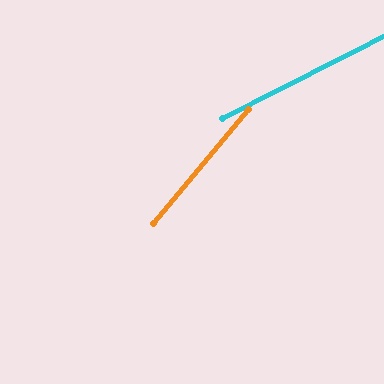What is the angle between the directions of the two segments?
Approximately 23 degrees.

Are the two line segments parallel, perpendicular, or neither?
Neither parallel nor perpendicular — they differ by about 23°.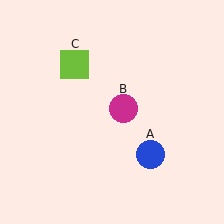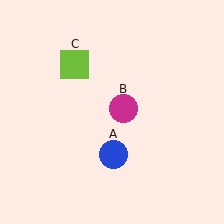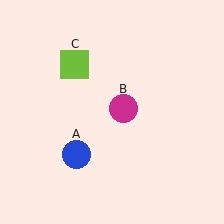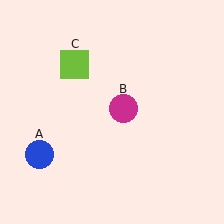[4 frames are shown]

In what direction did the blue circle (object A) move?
The blue circle (object A) moved left.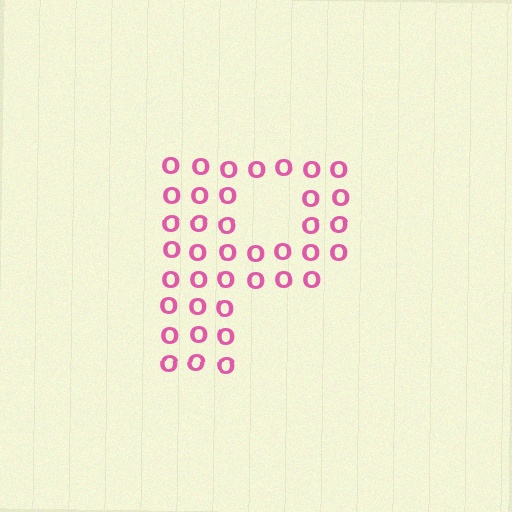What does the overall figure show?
The overall figure shows the letter P.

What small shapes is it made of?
It is made of small letter O's.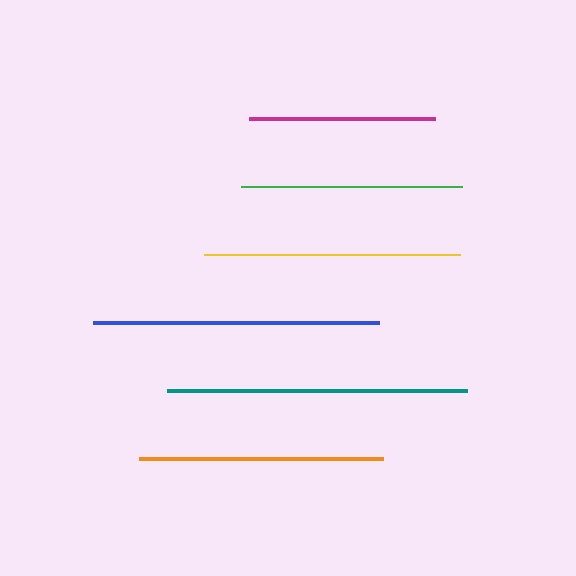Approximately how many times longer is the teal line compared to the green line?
The teal line is approximately 1.4 times the length of the green line.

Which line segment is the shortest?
The magenta line is the shortest at approximately 186 pixels.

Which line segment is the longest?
The teal line is the longest at approximately 300 pixels.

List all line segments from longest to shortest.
From longest to shortest: teal, blue, yellow, orange, green, magenta.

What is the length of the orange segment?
The orange segment is approximately 244 pixels long.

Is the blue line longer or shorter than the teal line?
The teal line is longer than the blue line.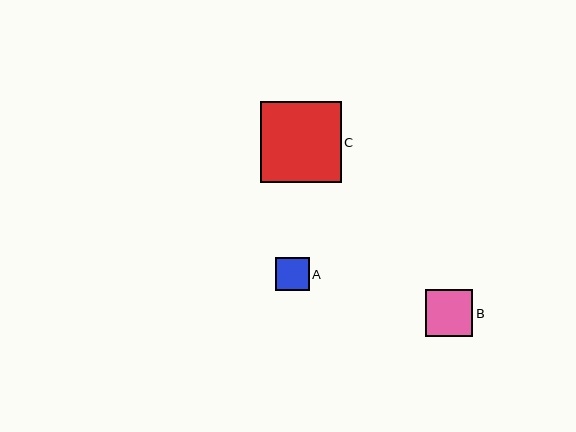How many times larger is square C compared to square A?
Square C is approximately 2.4 times the size of square A.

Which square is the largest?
Square C is the largest with a size of approximately 81 pixels.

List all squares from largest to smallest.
From largest to smallest: C, B, A.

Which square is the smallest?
Square A is the smallest with a size of approximately 33 pixels.